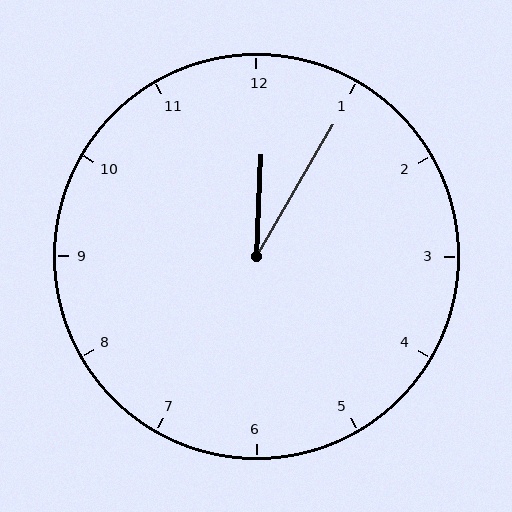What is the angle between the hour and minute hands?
Approximately 28 degrees.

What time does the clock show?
12:05.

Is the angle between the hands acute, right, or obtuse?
It is acute.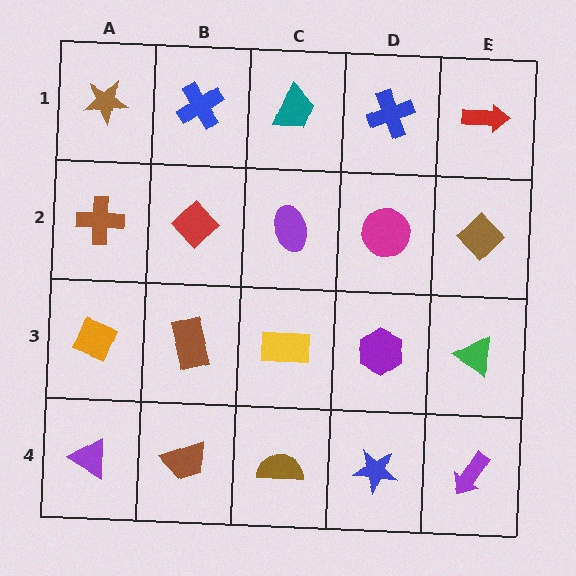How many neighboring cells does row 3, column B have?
4.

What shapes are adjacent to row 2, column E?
A red arrow (row 1, column E), a green triangle (row 3, column E), a magenta circle (row 2, column D).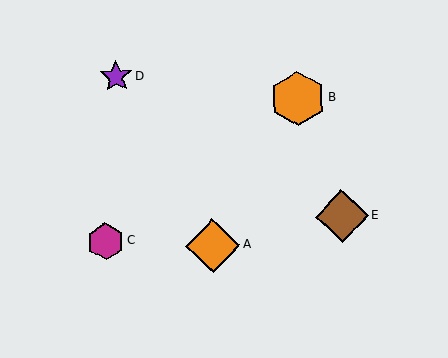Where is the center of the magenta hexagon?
The center of the magenta hexagon is at (106, 241).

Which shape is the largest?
The orange hexagon (labeled B) is the largest.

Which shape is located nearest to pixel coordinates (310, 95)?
The orange hexagon (labeled B) at (298, 99) is nearest to that location.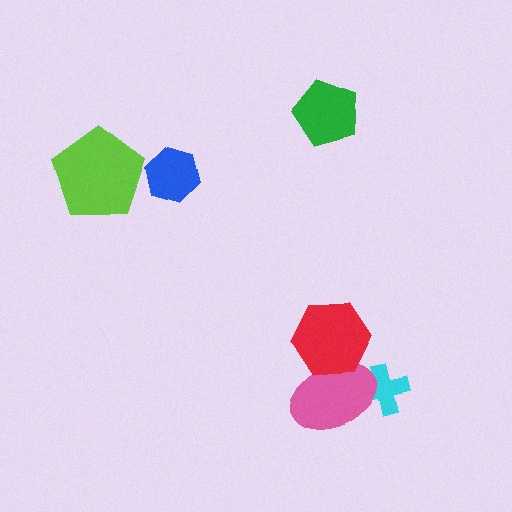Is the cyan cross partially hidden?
Yes, it is partially covered by another shape.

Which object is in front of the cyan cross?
The pink ellipse is in front of the cyan cross.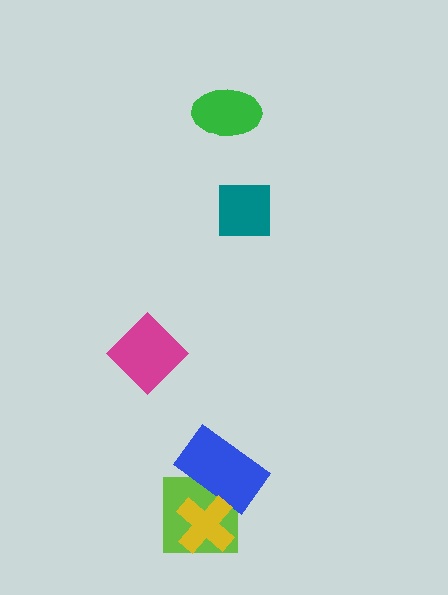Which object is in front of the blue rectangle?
The yellow cross is in front of the blue rectangle.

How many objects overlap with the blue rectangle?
2 objects overlap with the blue rectangle.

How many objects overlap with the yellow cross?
2 objects overlap with the yellow cross.